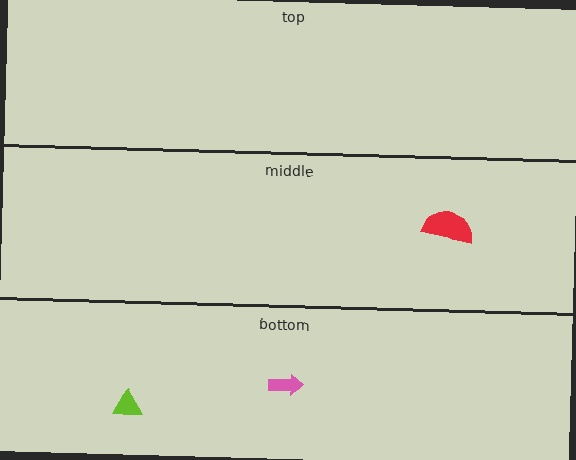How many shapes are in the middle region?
1.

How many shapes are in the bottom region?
2.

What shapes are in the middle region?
The red semicircle.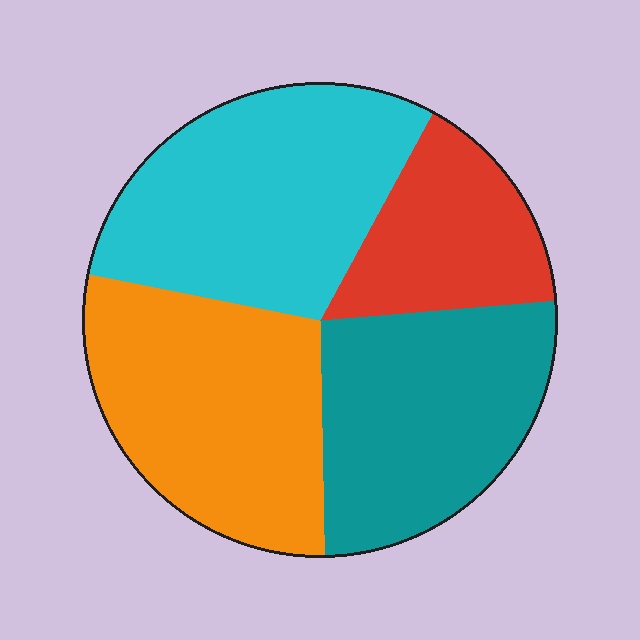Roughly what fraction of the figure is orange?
Orange takes up about one quarter (1/4) of the figure.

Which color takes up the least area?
Red, at roughly 15%.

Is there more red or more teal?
Teal.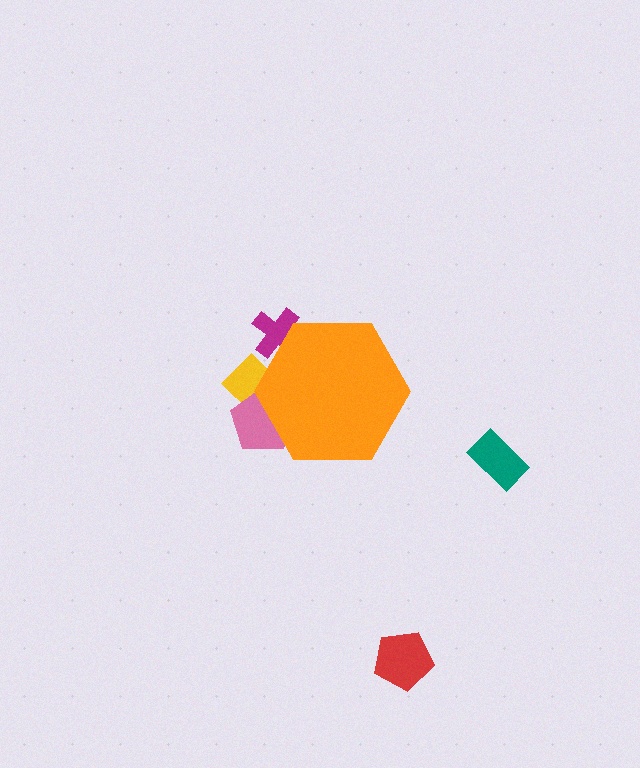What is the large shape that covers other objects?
An orange hexagon.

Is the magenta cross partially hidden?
Yes, the magenta cross is partially hidden behind the orange hexagon.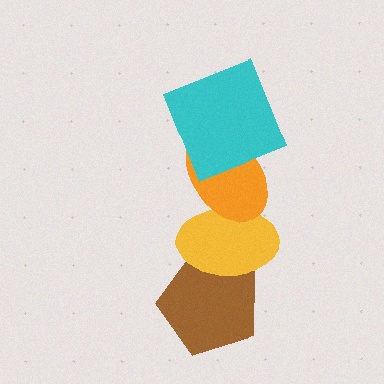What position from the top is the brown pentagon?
The brown pentagon is 4th from the top.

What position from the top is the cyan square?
The cyan square is 1st from the top.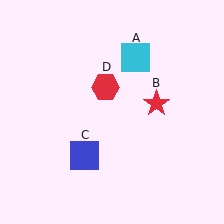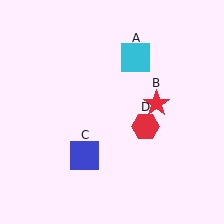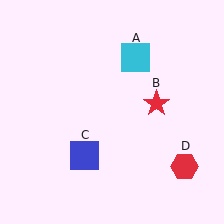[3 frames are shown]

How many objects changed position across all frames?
1 object changed position: red hexagon (object D).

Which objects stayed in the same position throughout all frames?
Cyan square (object A) and red star (object B) and blue square (object C) remained stationary.